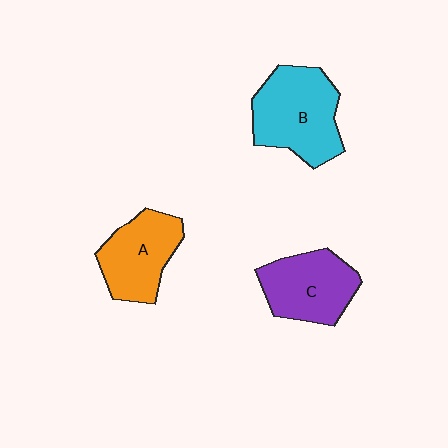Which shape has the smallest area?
Shape A (orange).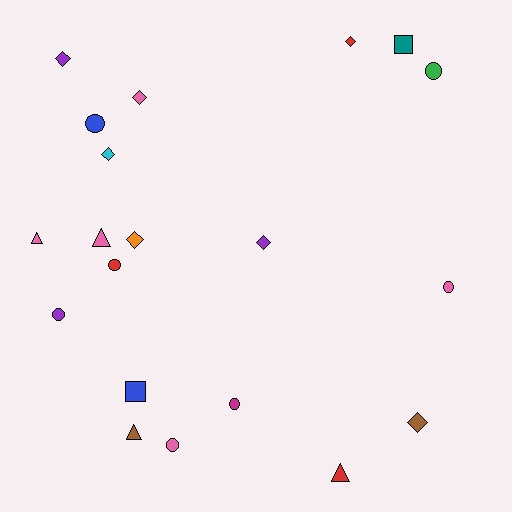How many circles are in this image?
There are 7 circles.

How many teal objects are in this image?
There is 1 teal object.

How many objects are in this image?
There are 20 objects.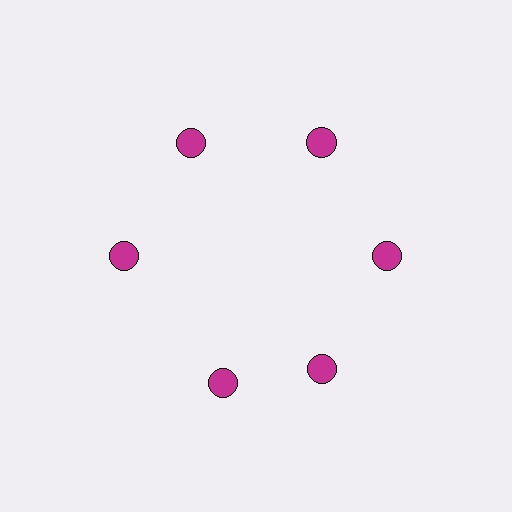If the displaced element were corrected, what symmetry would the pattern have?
It would have 6-fold rotational symmetry — the pattern would map onto itself every 60 degrees.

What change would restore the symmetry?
The symmetry would be restored by rotating it back into even spacing with its neighbors so that all 6 circles sit at equal angles and equal distance from the center.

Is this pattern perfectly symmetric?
No. The 6 magenta circles are arranged in a ring, but one element near the 7 o'clock position is rotated out of alignment along the ring, breaking the 6-fold rotational symmetry.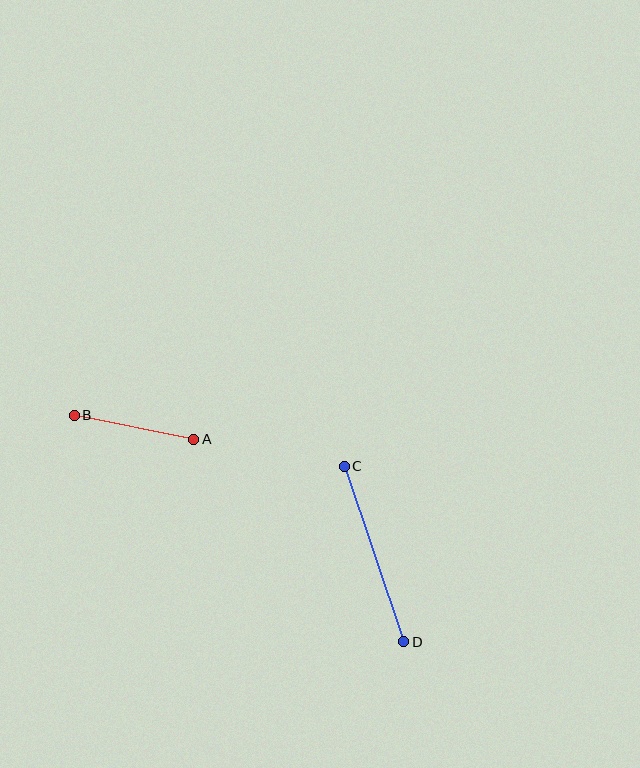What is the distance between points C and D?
The distance is approximately 185 pixels.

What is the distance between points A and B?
The distance is approximately 122 pixels.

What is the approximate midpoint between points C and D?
The midpoint is at approximately (374, 554) pixels.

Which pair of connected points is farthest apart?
Points C and D are farthest apart.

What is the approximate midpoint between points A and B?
The midpoint is at approximately (134, 427) pixels.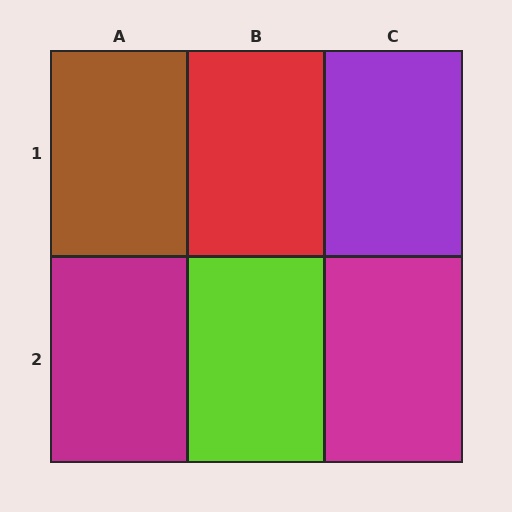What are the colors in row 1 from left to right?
Brown, red, purple.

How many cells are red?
1 cell is red.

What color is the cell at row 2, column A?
Magenta.